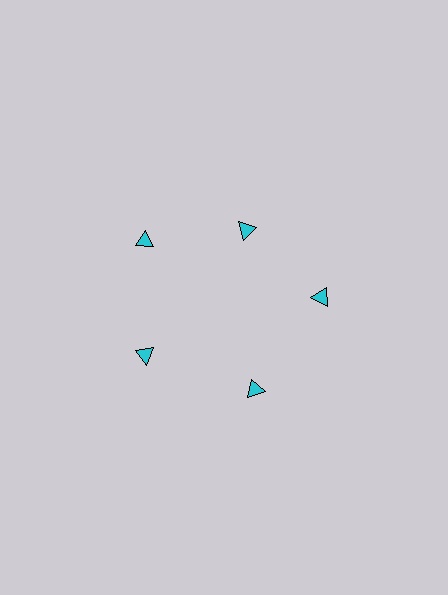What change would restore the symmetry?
The symmetry would be restored by moving it outward, back onto the ring so that all 5 triangles sit at equal angles and equal distance from the center.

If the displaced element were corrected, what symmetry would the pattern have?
It would have 5-fold rotational symmetry — the pattern would map onto itself every 72 degrees.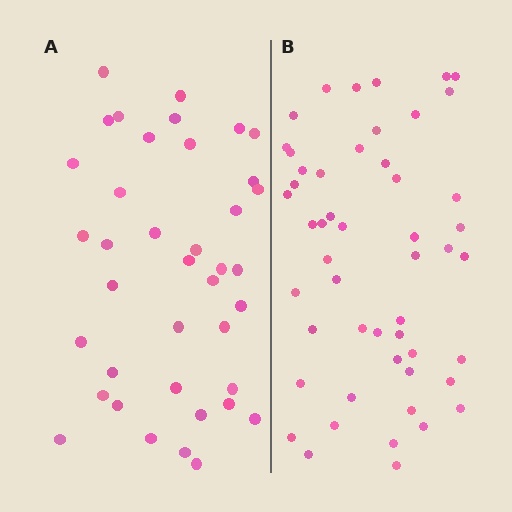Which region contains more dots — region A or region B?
Region B (the right region) has more dots.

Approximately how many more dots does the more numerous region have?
Region B has roughly 12 or so more dots than region A.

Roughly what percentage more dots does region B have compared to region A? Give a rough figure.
About 30% more.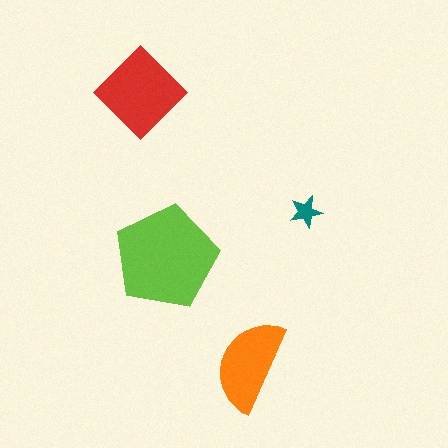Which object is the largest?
The lime pentagon.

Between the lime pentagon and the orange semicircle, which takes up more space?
The lime pentagon.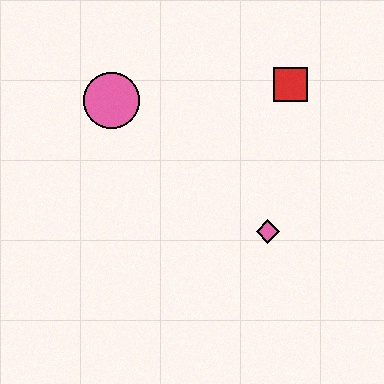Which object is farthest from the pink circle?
The pink diamond is farthest from the pink circle.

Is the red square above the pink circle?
Yes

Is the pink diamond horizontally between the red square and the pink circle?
Yes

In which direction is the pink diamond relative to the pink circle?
The pink diamond is to the right of the pink circle.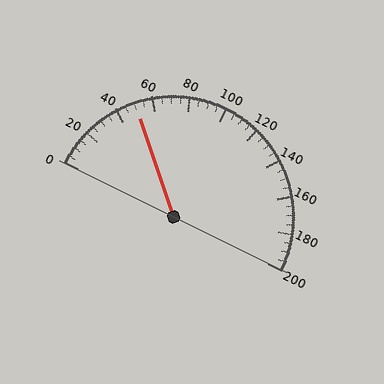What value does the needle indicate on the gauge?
The needle indicates approximately 50.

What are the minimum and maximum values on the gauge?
The gauge ranges from 0 to 200.